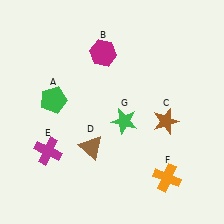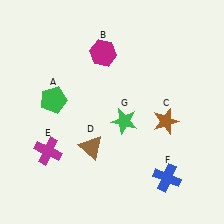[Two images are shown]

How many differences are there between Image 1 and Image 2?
There is 1 difference between the two images.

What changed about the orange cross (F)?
In Image 1, F is orange. In Image 2, it changed to blue.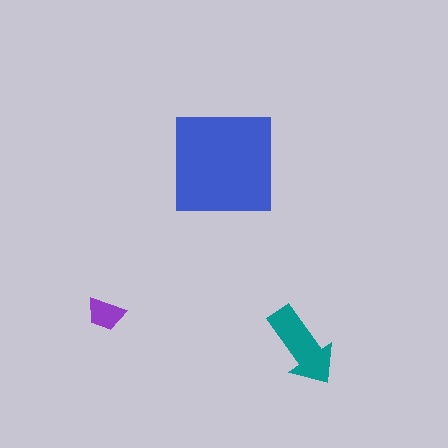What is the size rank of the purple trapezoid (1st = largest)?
3rd.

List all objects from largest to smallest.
The blue square, the teal arrow, the purple trapezoid.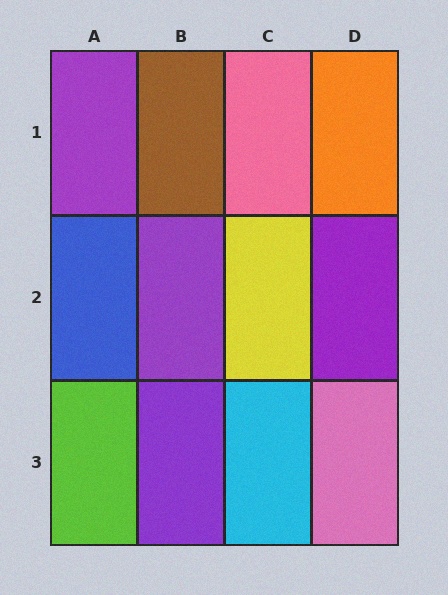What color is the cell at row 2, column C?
Yellow.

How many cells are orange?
1 cell is orange.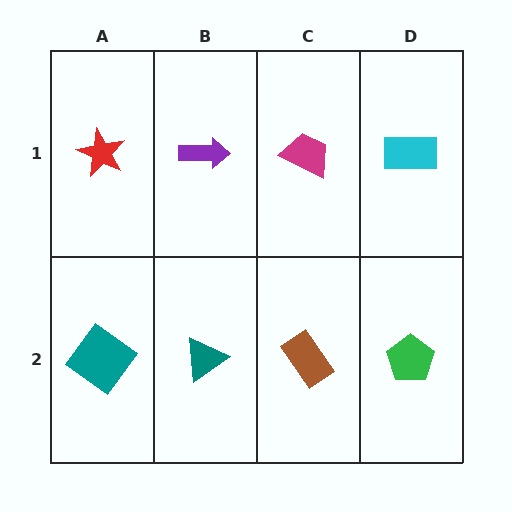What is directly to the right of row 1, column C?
A cyan rectangle.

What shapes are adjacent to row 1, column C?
A brown rectangle (row 2, column C), a purple arrow (row 1, column B), a cyan rectangle (row 1, column D).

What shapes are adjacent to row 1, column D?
A green pentagon (row 2, column D), a magenta trapezoid (row 1, column C).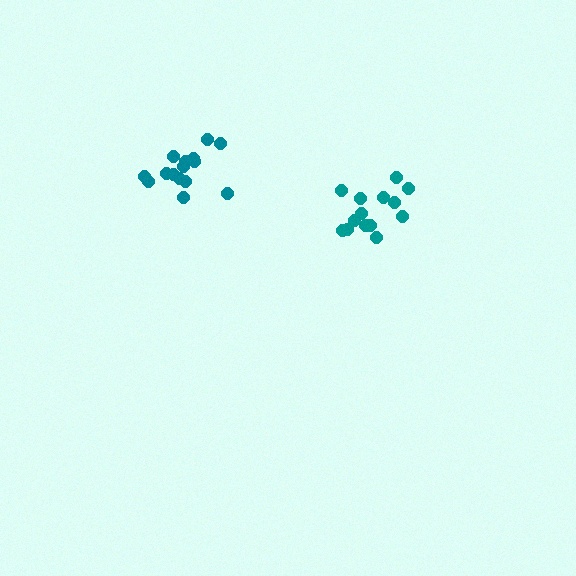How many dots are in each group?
Group 1: 14 dots, Group 2: 15 dots (29 total).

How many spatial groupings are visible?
There are 2 spatial groupings.